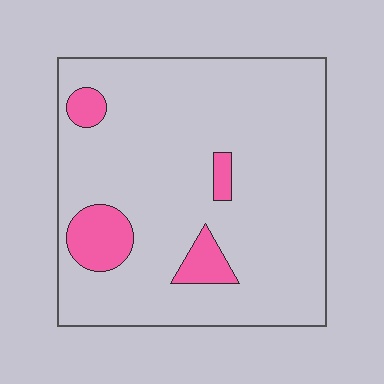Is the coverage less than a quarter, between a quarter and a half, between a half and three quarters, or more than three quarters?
Less than a quarter.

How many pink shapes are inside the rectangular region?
4.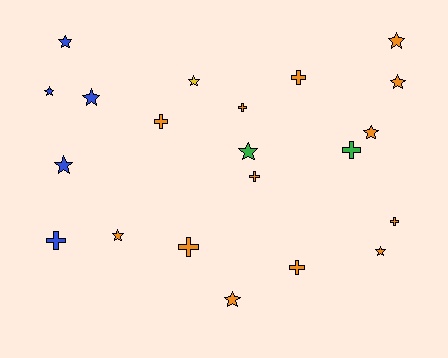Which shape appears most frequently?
Star, with 12 objects.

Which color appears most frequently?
Orange, with 13 objects.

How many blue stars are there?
There are 4 blue stars.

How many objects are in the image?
There are 21 objects.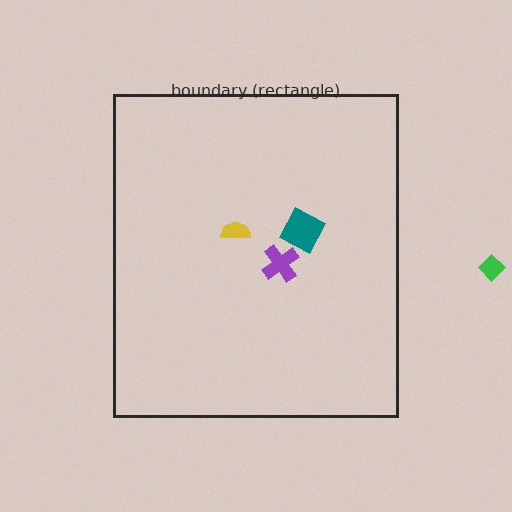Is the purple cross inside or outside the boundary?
Inside.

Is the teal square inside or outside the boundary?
Inside.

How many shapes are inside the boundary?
3 inside, 1 outside.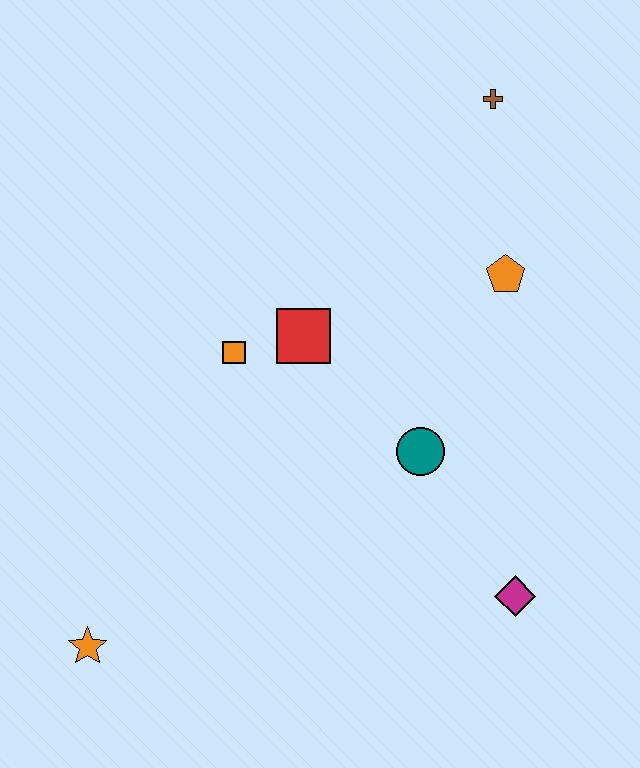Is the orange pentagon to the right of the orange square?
Yes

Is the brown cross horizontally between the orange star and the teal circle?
No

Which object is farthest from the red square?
The orange star is farthest from the red square.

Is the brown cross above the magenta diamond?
Yes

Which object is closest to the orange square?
The red square is closest to the orange square.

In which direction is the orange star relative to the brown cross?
The orange star is below the brown cross.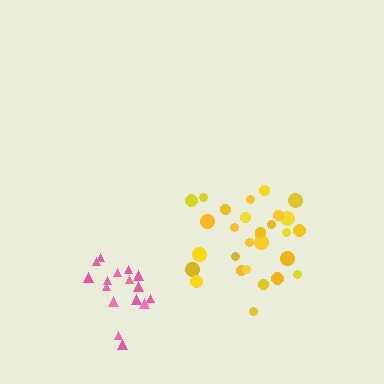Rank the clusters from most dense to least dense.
pink, yellow.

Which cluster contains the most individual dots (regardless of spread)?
Yellow (29).